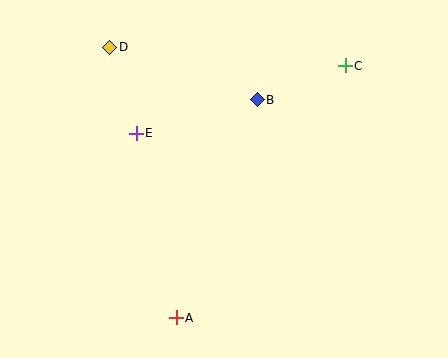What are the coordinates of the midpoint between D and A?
The midpoint between D and A is at (143, 183).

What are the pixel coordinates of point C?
Point C is at (345, 66).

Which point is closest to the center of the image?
Point B at (257, 100) is closest to the center.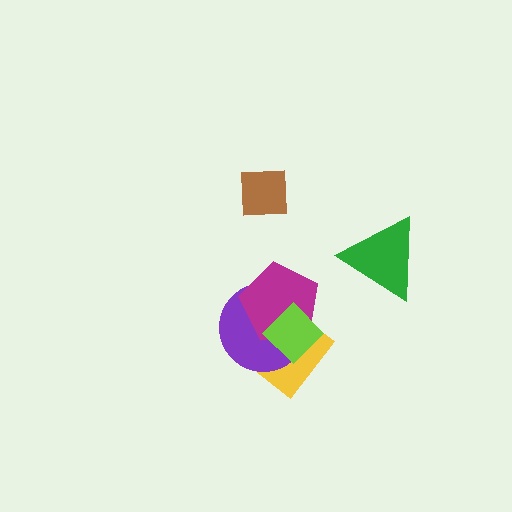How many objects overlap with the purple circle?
3 objects overlap with the purple circle.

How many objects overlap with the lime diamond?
3 objects overlap with the lime diamond.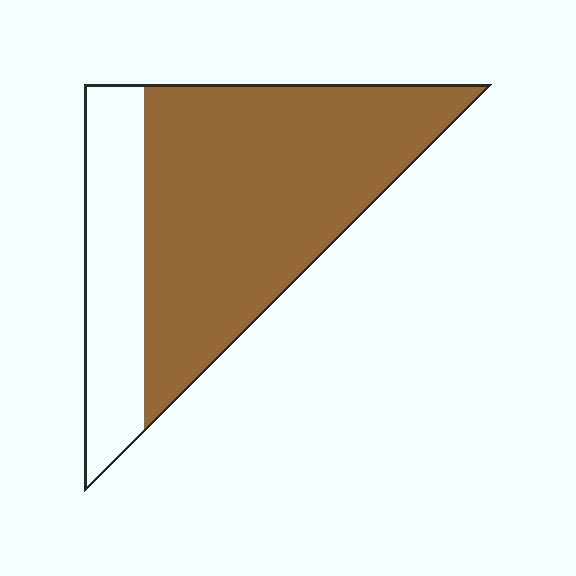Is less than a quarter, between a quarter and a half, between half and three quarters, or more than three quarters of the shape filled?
Between half and three quarters.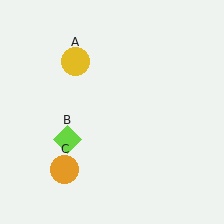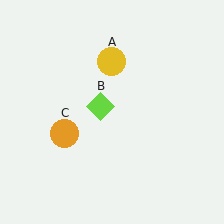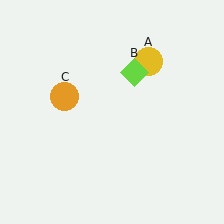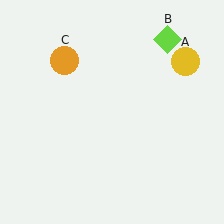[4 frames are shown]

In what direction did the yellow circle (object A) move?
The yellow circle (object A) moved right.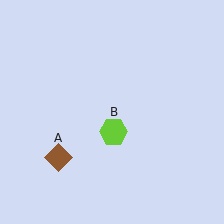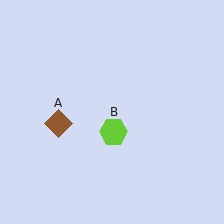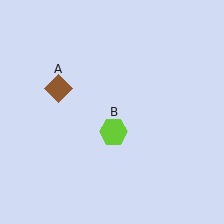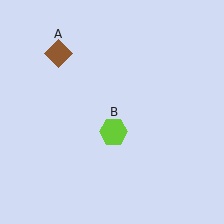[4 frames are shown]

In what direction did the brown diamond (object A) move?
The brown diamond (object A) moved up.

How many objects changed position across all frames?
1 object changed position: brown diamond (object A).